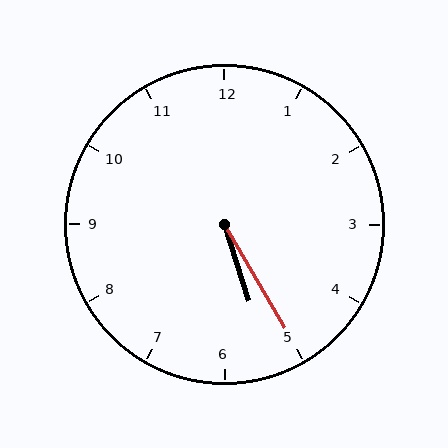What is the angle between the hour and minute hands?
Approximately 12 degrees.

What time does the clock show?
5:25.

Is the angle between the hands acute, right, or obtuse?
It is acute.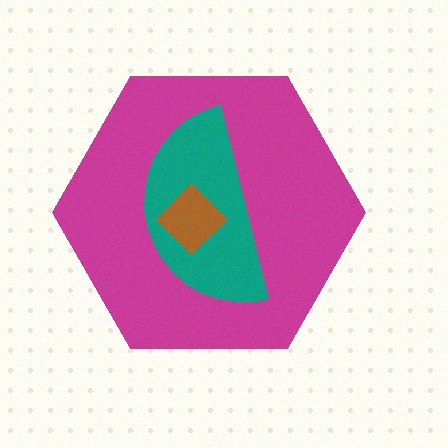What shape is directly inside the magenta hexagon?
The teal semicircle.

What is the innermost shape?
The brown diamond.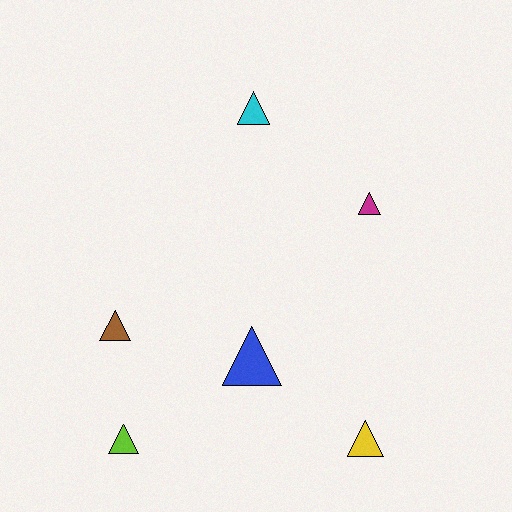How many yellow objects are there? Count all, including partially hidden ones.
There is 1 yellow object.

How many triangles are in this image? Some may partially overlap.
There are 6 triangles.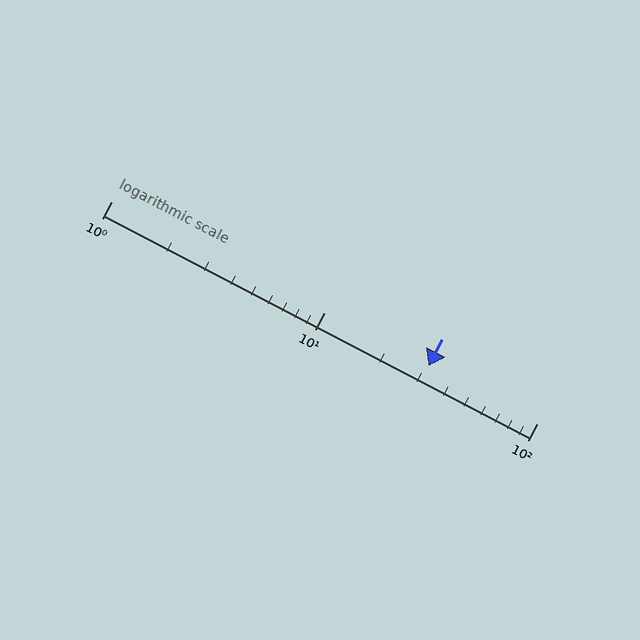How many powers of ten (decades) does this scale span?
The scale spans 2 decades, from 1 to 100.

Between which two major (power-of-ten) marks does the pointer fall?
The pointer is between 10 and 100.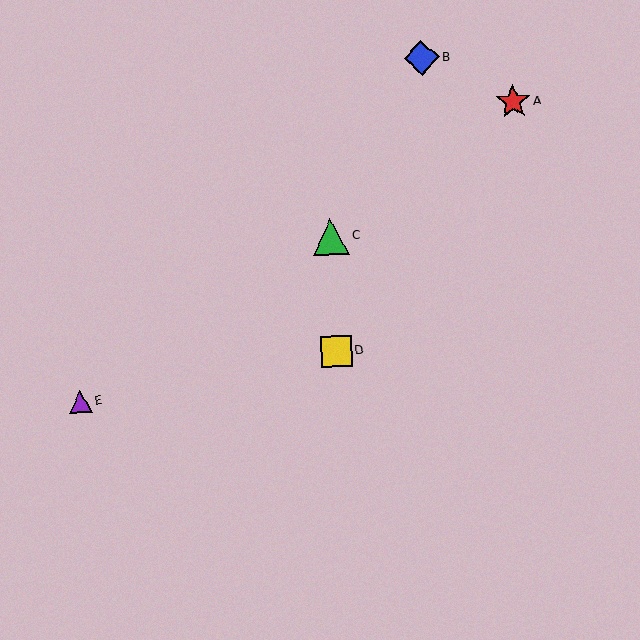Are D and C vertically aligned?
Yes, both are at x≈336.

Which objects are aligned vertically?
Objects C, D are aligned vertically.